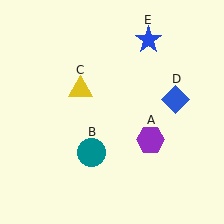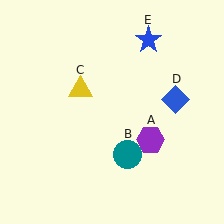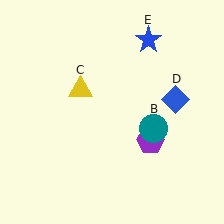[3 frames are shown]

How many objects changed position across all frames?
1 object changed position: teal circle (object B).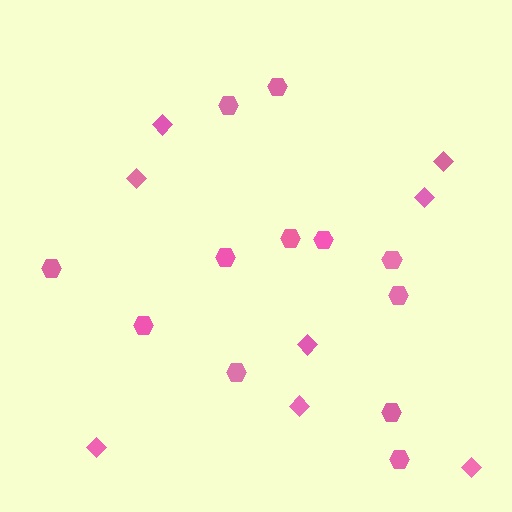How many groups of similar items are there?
There are 2 groups: one group of diamonds (8) and one group of hexagons (12).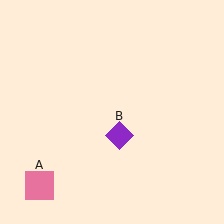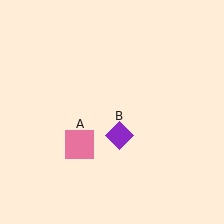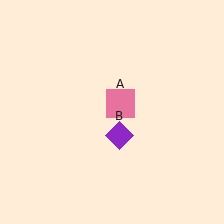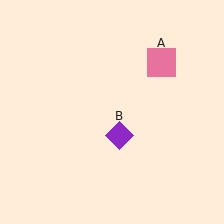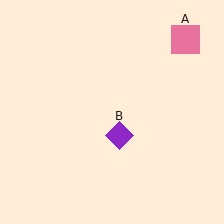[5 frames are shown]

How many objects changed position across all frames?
1 object changed position: pink square (object A).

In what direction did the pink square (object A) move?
The pink square (object A) moved up and to the right.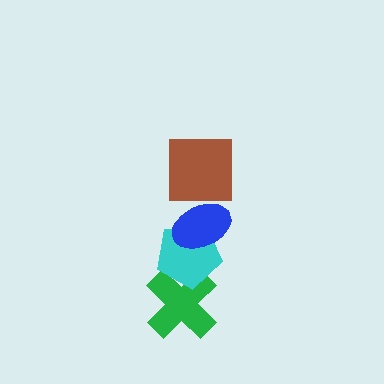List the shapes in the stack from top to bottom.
From top to bottom: the brown square, the blue ellipse, the cyan pentagon, the green cross.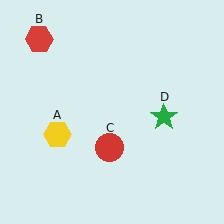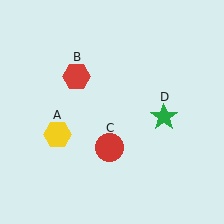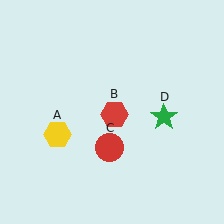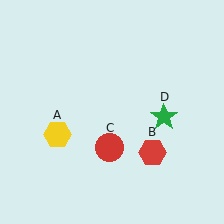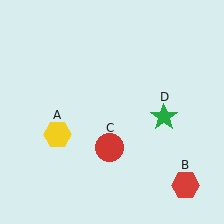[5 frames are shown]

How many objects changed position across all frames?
1 object changed position: red hexagon (object B).